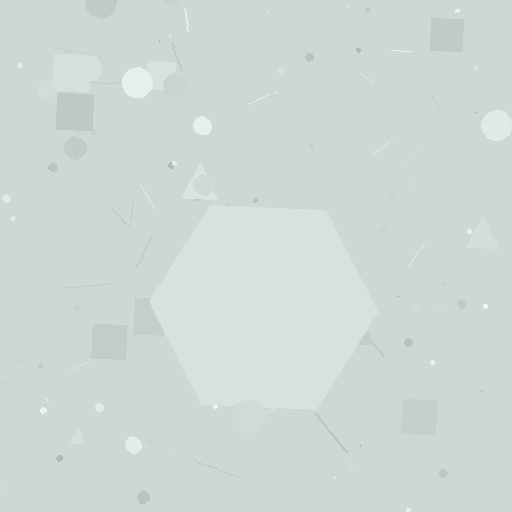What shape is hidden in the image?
A hexagon is hidden in the image.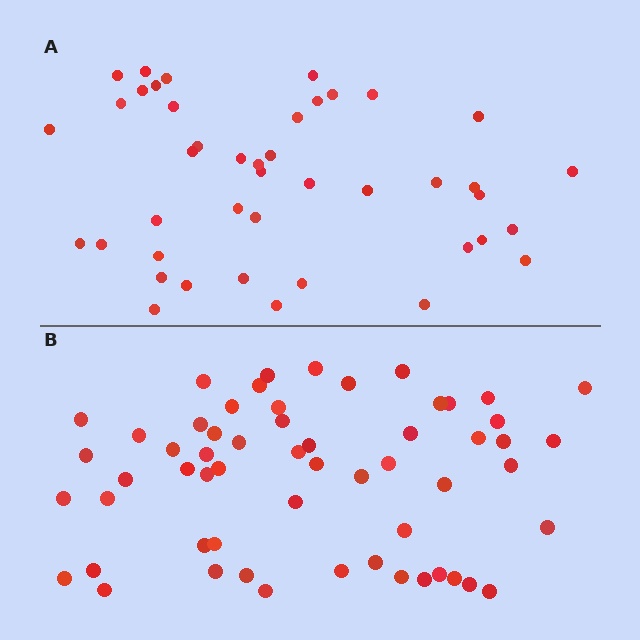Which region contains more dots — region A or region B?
Region B (the bottom region) has more dots.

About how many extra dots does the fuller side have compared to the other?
Region B has approximately 15 more dots than region A.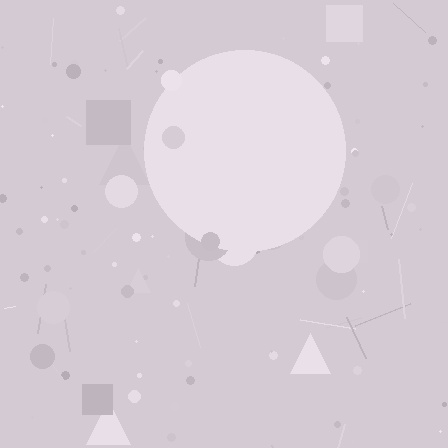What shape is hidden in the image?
A circle is hidden in the image.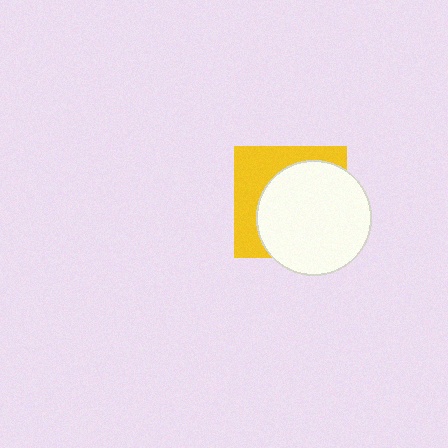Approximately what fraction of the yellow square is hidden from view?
Roughly 62% of the yellow square is hidden behind the white circle.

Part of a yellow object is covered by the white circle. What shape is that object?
It is a square.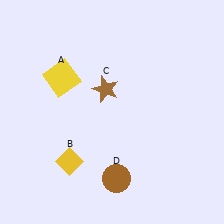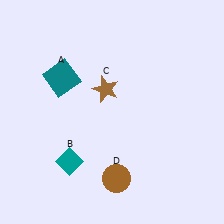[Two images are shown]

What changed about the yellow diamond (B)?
In Image 1, B is yellow. In Image 2, it changed to teal.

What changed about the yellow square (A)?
In Image 1, A is yellow. In Image 2, it changed to teal.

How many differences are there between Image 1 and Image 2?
There are 2 differences between the two images.